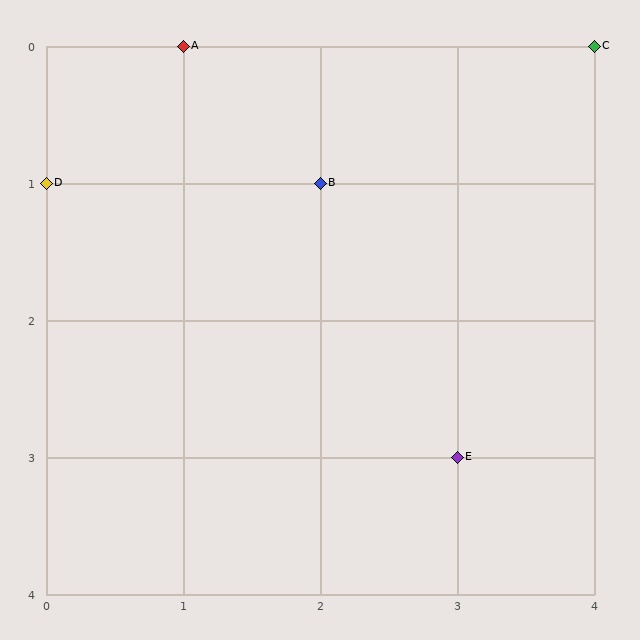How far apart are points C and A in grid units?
Points C and A are 3 columns apart.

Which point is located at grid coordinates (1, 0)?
Point A is at (1, 0).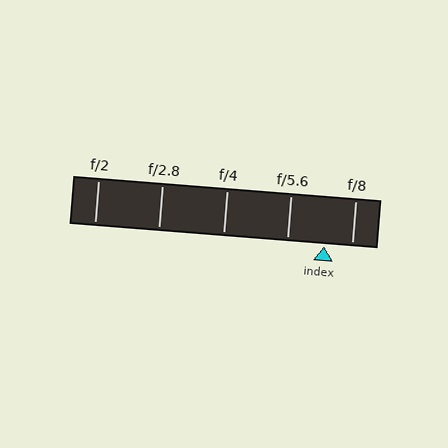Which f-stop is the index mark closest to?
The index mark is closest to f/8.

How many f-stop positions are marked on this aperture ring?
There are 5 f-stop positions marked.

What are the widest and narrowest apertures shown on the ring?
The widest aperture shown is f/2 and the narrowest is f/8.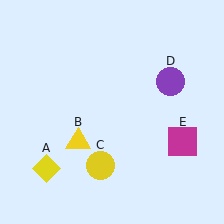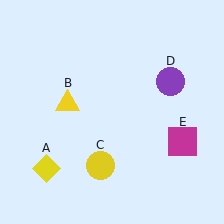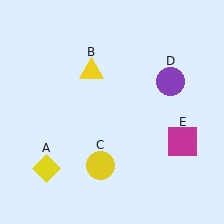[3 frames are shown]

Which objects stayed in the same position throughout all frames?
Yellow diamond (object A) and yellow circle (object C) and purple circle (object D) and magenta square (object E) remained stationary.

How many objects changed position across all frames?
1 object changed position: yellow triangle (object B).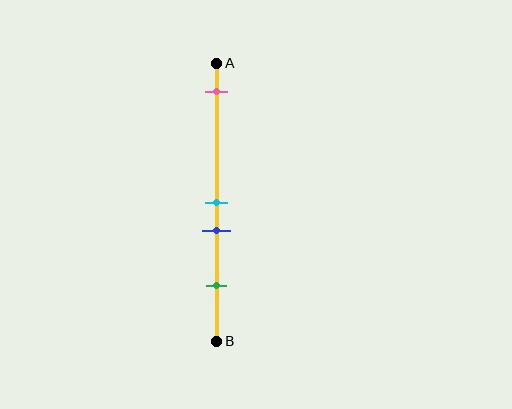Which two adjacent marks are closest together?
The cyan and blue marks are the closest adjacent pair.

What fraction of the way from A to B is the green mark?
The green mark is approximately 80% (0.8) of the way from A to B.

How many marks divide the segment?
There are 4 marks dividing the segment.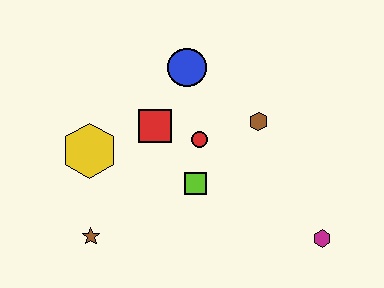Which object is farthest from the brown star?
The magenta hexagon is farthest from the brown star.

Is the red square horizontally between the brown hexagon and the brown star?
Yes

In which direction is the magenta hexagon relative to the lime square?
The magenta hexagon is to the right of the lime square.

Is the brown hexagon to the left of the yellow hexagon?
No